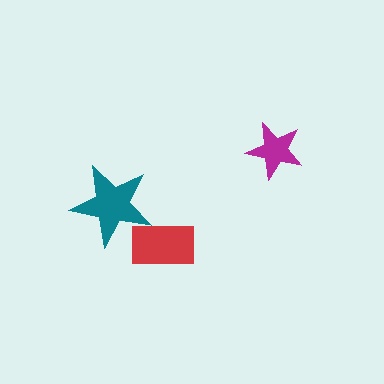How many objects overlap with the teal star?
1 object overlaps with the teal star.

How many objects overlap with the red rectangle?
1 object overlaps with the red rectangle.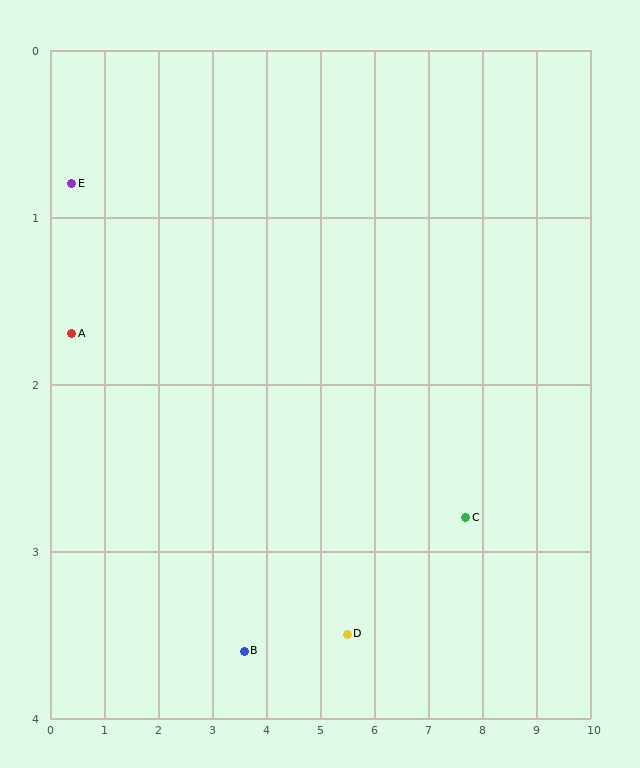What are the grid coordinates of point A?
Point A is at approximately (0.4, 1.7).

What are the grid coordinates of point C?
Point C is at approximately (7.7, 2.8).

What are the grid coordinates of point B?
Point B is at approximately (3.6, 3.6).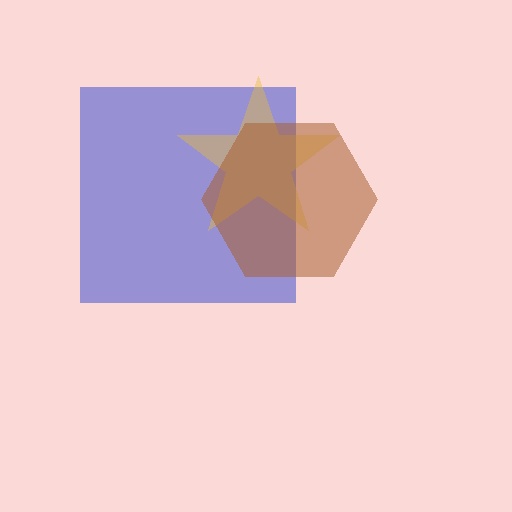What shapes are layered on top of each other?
The layered shapes are: a blue square, a yellow star, a brown hexagon.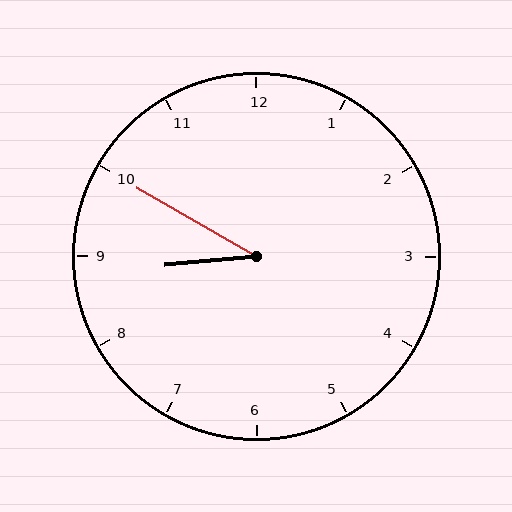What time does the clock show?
8:50.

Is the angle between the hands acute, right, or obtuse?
It is acute.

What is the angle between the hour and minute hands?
Approximately 35 degrees.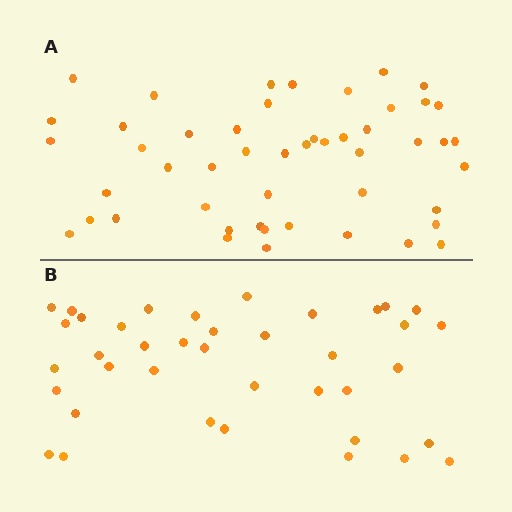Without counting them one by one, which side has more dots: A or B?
Region A (the top region) has more dots.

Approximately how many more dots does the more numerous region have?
Region A has roughly 10 or so more dots than region B.